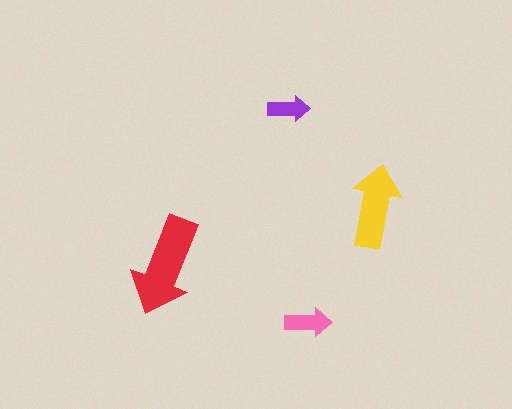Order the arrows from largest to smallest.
the red one, the yellow one, the pink one, the purple one.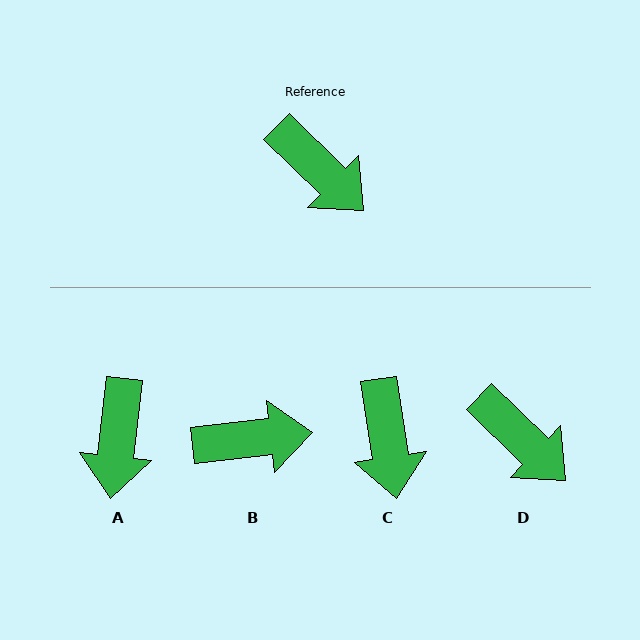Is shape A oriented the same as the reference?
No, it is off by about 53 degrees.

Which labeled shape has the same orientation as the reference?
D.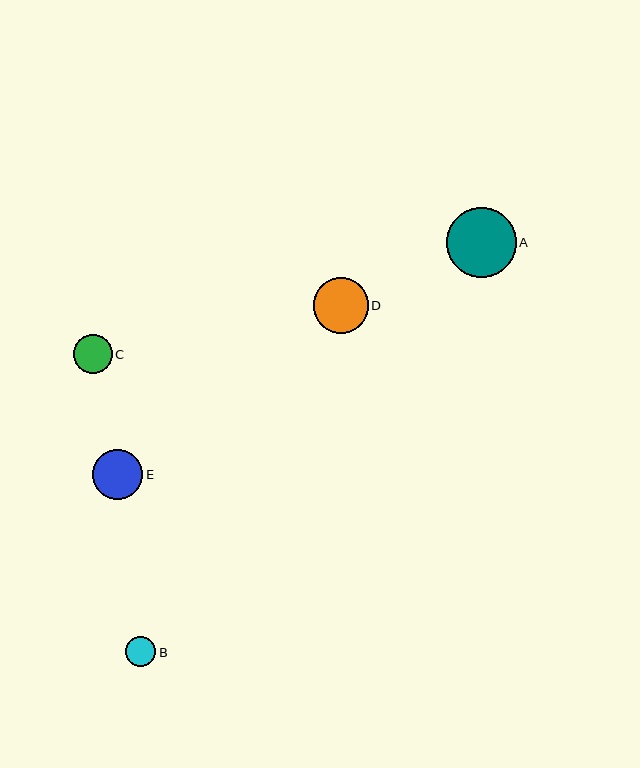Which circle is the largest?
Circle A is the largest with a size of approximately 70 pixels.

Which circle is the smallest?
Circle B is the smallest with a size of approximately 30 pixels.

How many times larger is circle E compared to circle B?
Circle E is approximately 1.7 times the size of circle B.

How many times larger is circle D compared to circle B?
Circle D is approximately 1.8 times the size of circle B.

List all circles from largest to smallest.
From largest to smallest: A, D, E, C, B.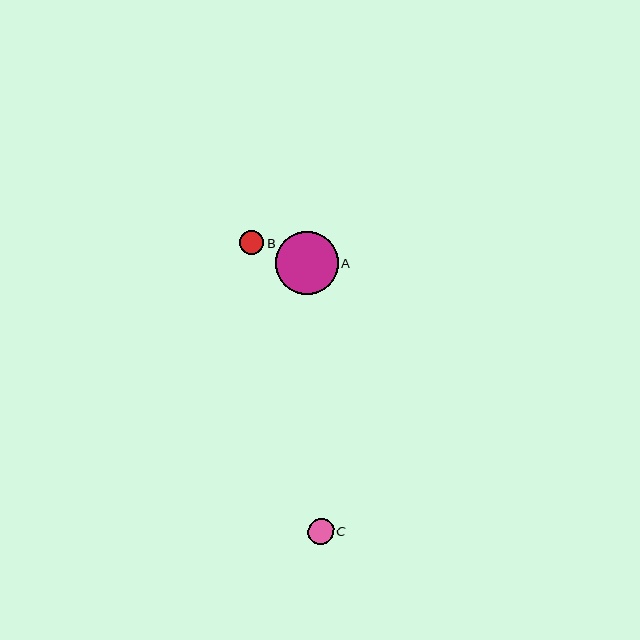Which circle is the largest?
Circle A is the largest with a size of approximately 63 pixels.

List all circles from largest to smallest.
From largest to smallest: A, C, B.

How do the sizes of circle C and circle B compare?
Circle C and circle B are approximately the same size.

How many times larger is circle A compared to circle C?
Circle A is approximately 2.5 times the size of circle C.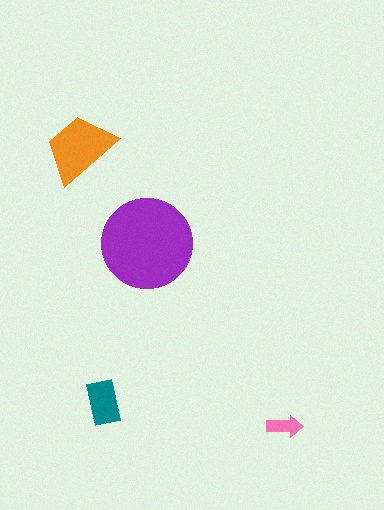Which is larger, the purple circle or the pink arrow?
The purple circle.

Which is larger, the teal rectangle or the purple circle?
The purple circle.